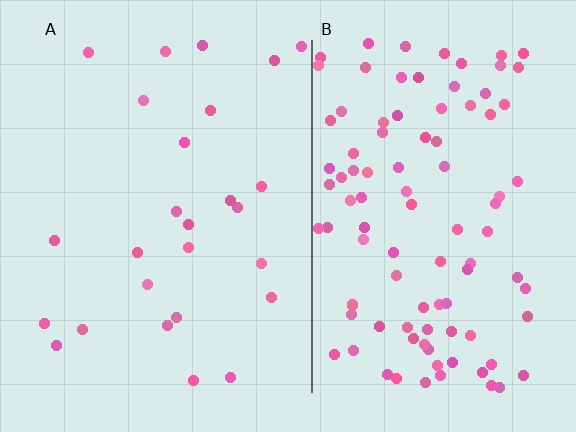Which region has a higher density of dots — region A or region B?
B (the right).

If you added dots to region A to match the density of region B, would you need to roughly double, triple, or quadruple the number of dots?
Approximately quadruple.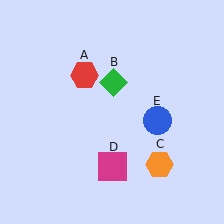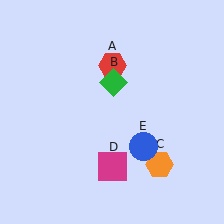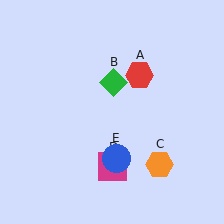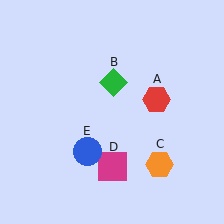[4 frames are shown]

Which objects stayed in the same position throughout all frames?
Green diamond (object B) and orange hexagon (object C) and magenta square (object D) remained stationary.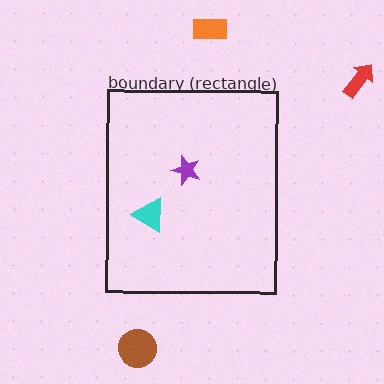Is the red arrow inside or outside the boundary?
Outside.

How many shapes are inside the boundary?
2 inside, 3 outside.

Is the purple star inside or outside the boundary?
Inside.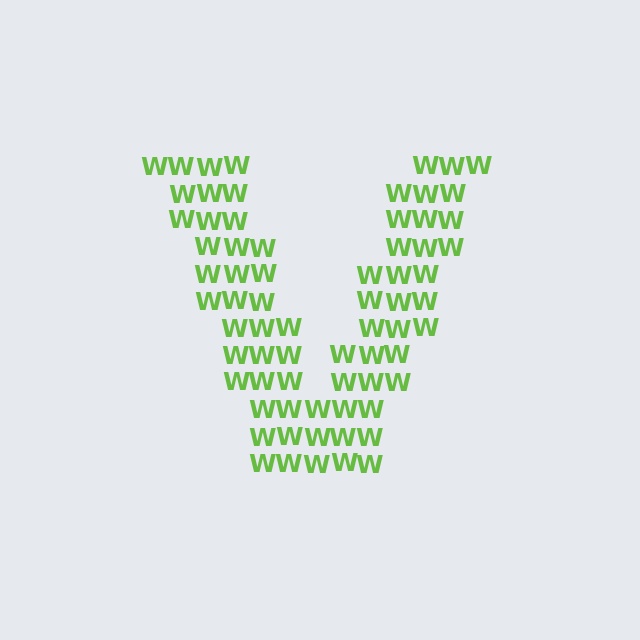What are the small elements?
The small elements are letter W's.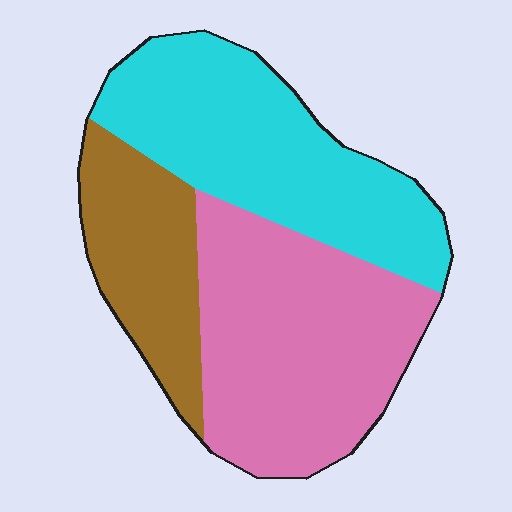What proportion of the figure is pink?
Pink takes up between a quarter and a half of the figure.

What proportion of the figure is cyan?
Cyan takes up about three eighths (3/8) of the figure.